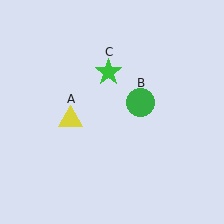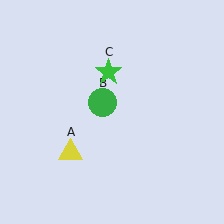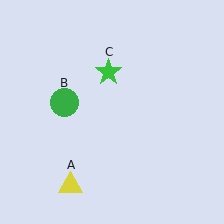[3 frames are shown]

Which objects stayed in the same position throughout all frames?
Green star (object C) remained stationary.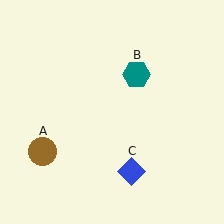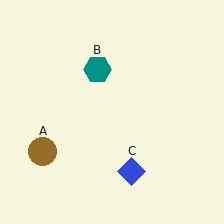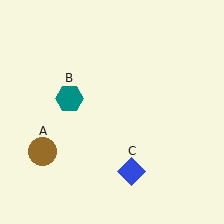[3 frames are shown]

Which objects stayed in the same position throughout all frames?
Brown circle (object A) and blue diamond (object C) remained stationary.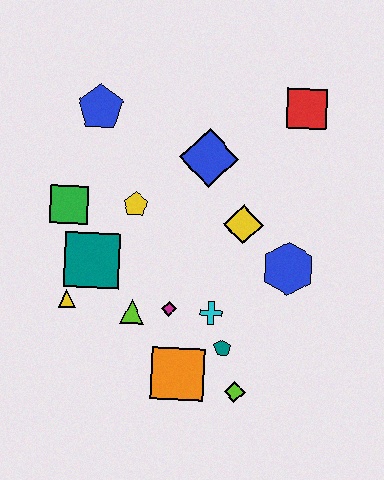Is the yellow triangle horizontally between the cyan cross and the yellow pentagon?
No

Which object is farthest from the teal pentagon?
The blue pentagon is farthest from the teal pentagon.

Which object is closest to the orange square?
The teal pentagon is closest to the orange square.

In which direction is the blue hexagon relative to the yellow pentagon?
The blue hexagon is to the right of the yellow pentagon.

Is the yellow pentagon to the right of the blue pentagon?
Yes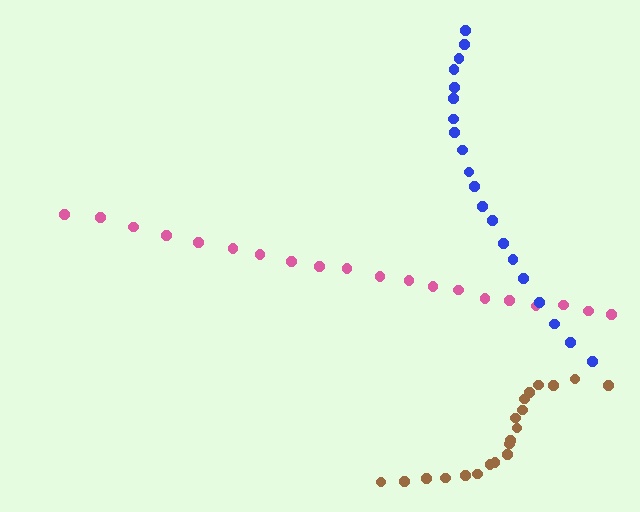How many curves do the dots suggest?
There are 3 distinct paths.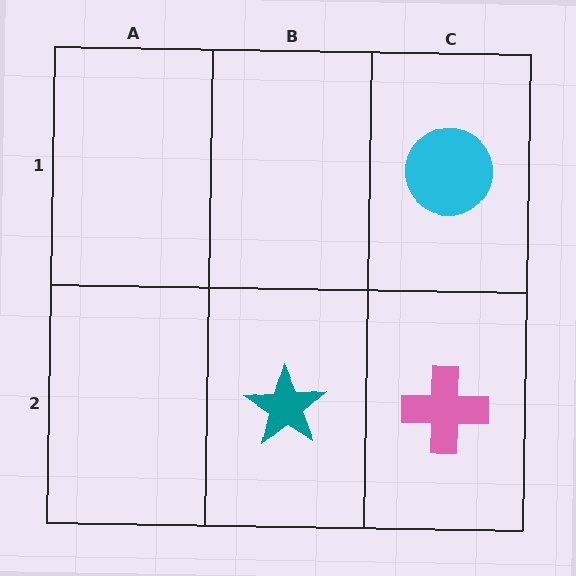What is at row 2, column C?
A pink cross.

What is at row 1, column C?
A cyan circle.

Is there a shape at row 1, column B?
No, that cell is empty.